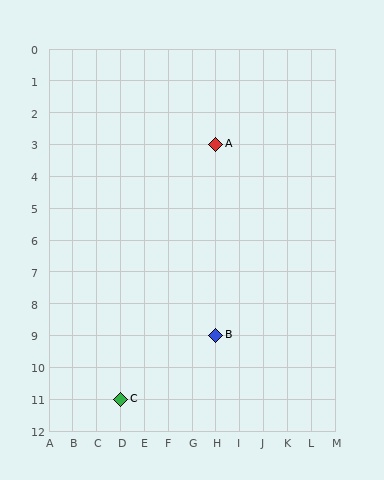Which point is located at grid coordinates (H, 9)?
Point B is at (H, 9).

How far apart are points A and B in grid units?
Points A and B are 6 rows apart.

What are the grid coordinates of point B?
Point B is at grid coordinates (H, 9).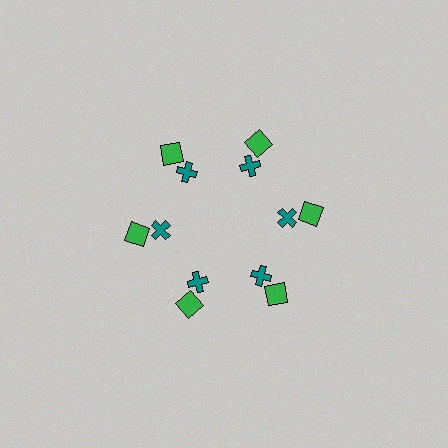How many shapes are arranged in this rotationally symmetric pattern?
There are 12 shapes, arranged in 6 groups of 2.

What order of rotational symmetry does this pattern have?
This pattern has 6-fold rotational symmetry.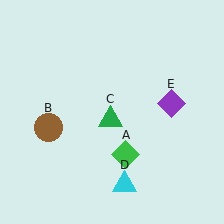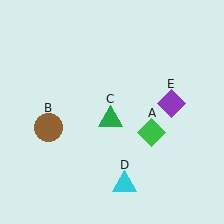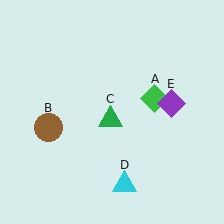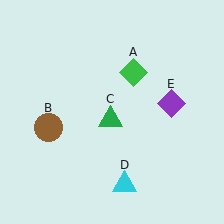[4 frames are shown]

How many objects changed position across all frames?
1 object changed position: green diamond (object A).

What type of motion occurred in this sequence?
The green diamond (object A) rotated counterclockwise around the center of the scene.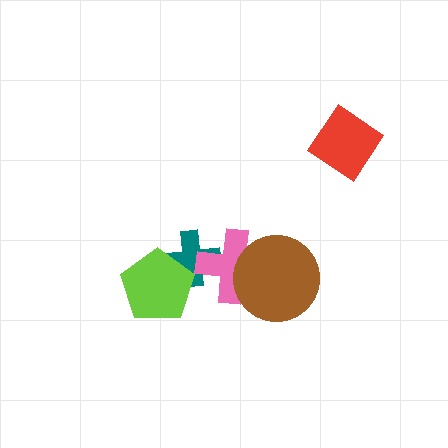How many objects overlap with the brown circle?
1 object overlaps with the brown circle.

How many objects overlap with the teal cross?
2 objects overlap with the teal cross.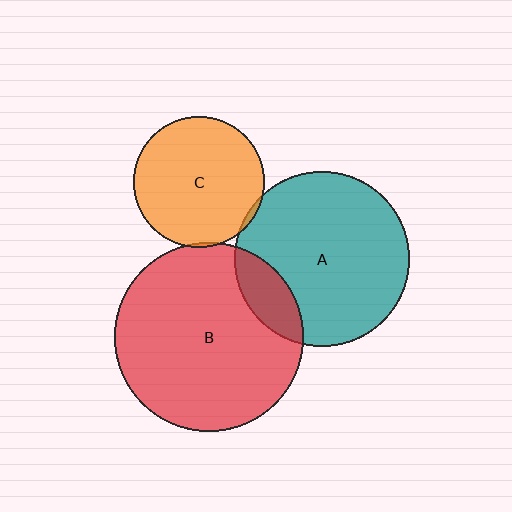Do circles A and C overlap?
Yes.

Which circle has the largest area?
Circle B (red).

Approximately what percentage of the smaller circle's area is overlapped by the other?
Approximately 5%.